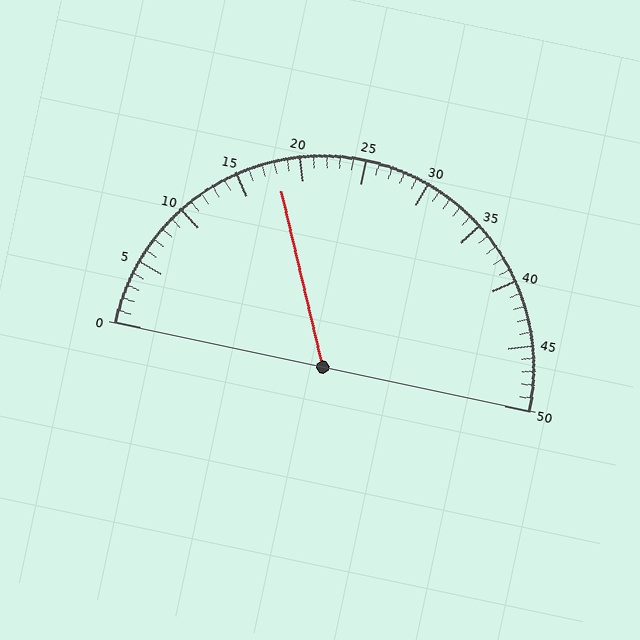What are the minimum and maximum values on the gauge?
The gauge ranges from 0 to 50.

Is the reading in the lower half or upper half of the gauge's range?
The reading is in the lower half of the range (0 to 50).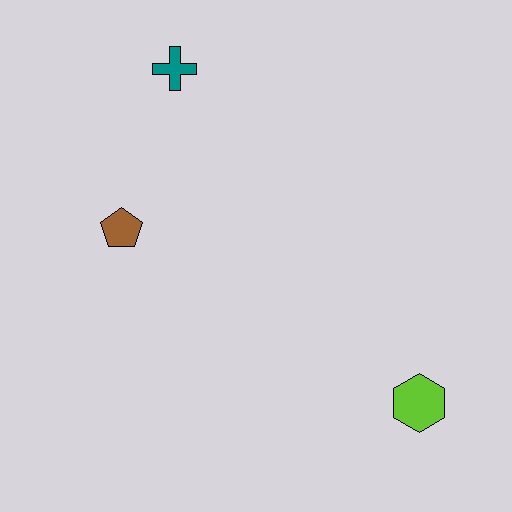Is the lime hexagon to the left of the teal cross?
No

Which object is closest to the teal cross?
The brown pentagon is closest to the teal cross.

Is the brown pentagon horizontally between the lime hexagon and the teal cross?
No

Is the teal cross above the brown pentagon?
Yes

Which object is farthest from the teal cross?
The lime hexagon is farthest from the teal cross.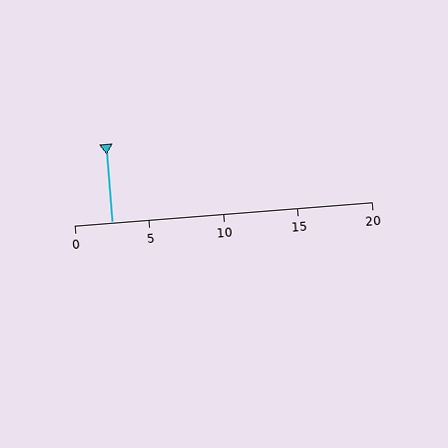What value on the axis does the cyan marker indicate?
The marker indicates approximately 2.5.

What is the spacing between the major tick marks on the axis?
The major ticks are spaced 5 apart.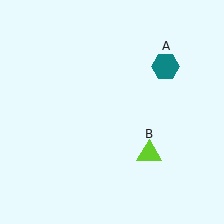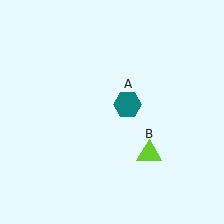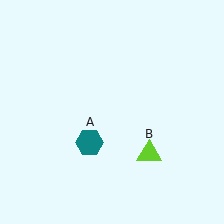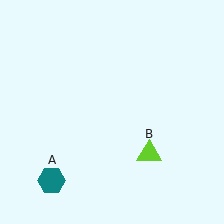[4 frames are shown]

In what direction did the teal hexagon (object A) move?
The teal hexagon (object A) moved down and to the left.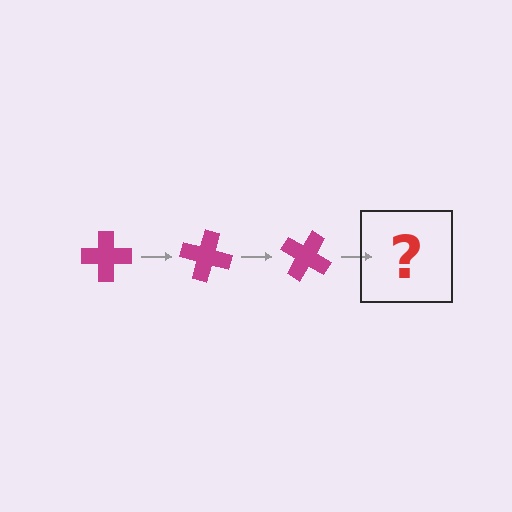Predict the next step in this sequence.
The next step is a magenta cross rotated 45 degrees.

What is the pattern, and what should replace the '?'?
The pattern is that the cross rotates 15 degrees each step. The '?' should be a magenta cross rotated 45 degrees.